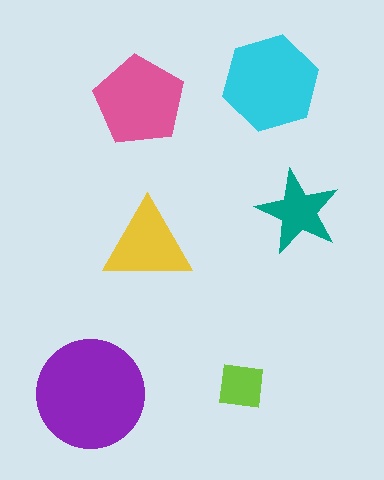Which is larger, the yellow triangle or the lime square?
The yellow triangle.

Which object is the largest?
The purple circle.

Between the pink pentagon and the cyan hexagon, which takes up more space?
The cyan hexagon.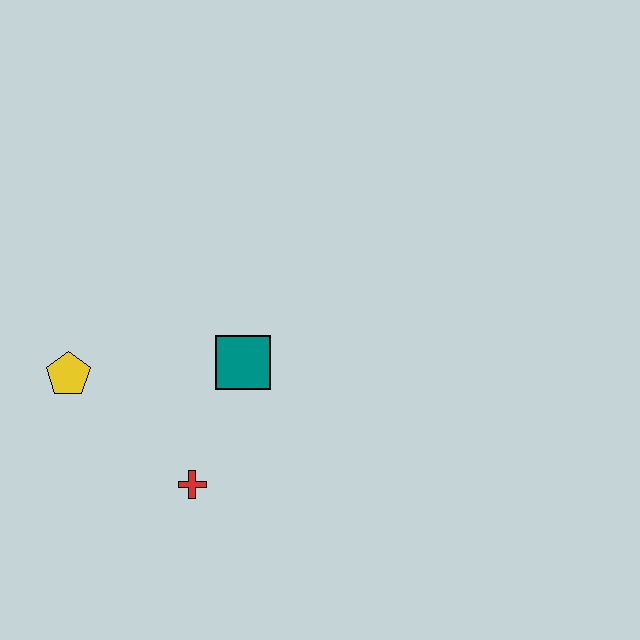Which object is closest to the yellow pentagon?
The red cross is closest to the yellow pentagon.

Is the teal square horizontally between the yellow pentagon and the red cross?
No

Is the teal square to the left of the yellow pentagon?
No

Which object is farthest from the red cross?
The yellow pentagon is farthest from the red cross.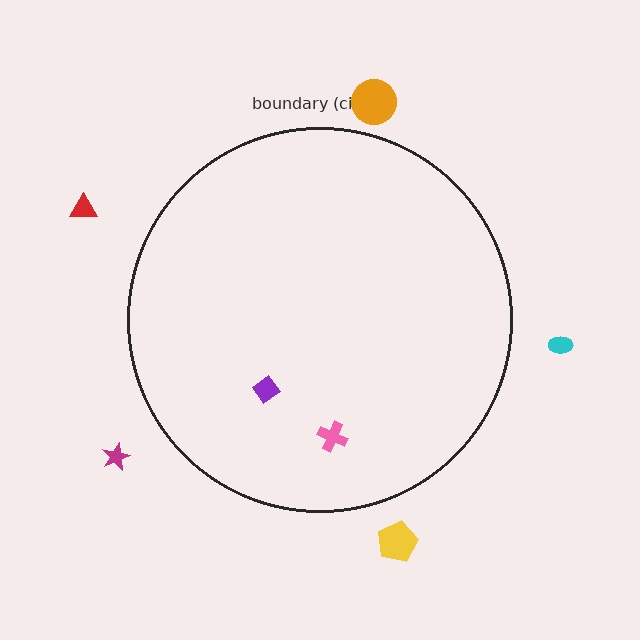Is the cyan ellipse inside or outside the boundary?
Outside.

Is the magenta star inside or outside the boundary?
Outside.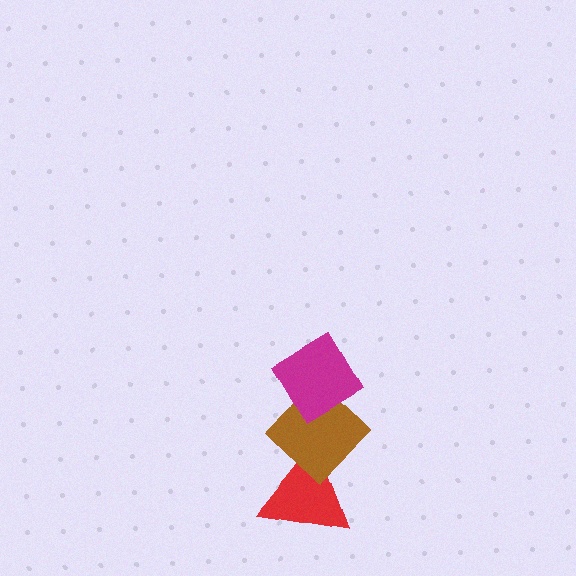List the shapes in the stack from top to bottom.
From top to bottom: the magenta diamond, the brown diamond, the red triangle.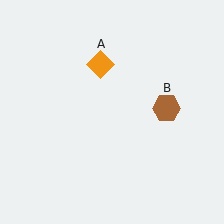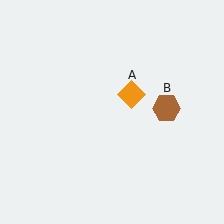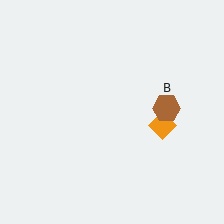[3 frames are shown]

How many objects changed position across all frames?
1 object changed position: orange diamond (object A).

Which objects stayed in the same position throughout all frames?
Brown hexagon (object B) remained stationary.